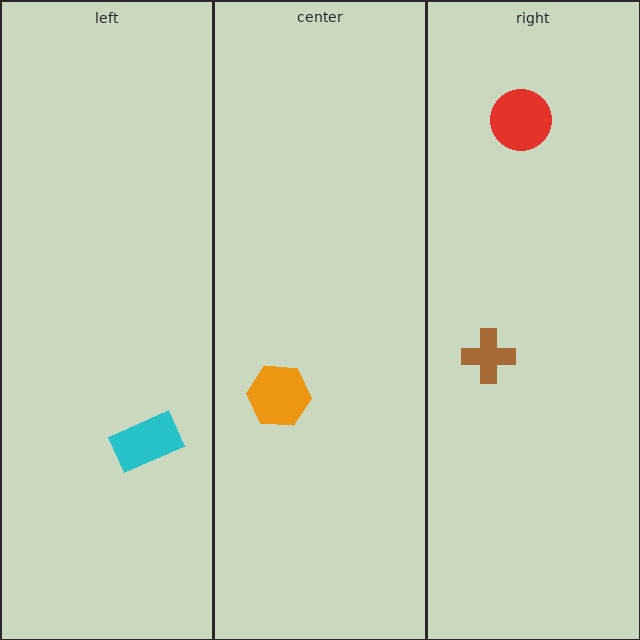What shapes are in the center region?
The orange hexagon.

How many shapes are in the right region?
2.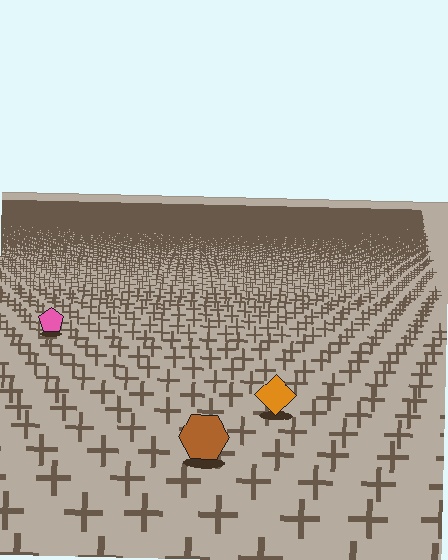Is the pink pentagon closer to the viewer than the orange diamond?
No. The orange diamond is closer — you can tell from the texture gradient: the ground texture is coarser near it.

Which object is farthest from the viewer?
The pink pentagon is farthest from the viewer. It appears smaller and the ground texture around it is denser.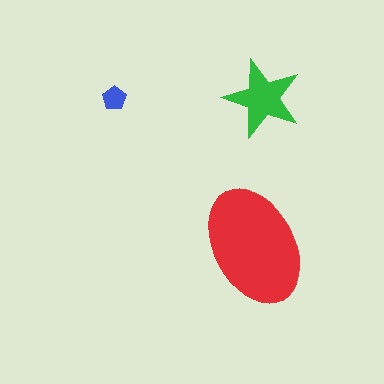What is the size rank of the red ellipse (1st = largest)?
1st.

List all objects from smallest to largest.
The blue pentagon, the green star, the red ellipse.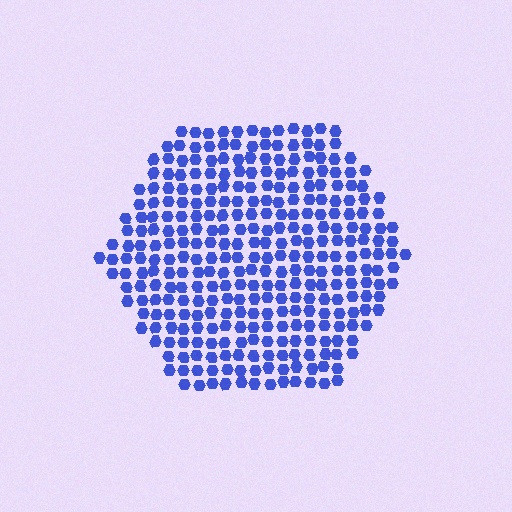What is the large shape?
The large shape is a hexagon.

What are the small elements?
The small elements are hexagons.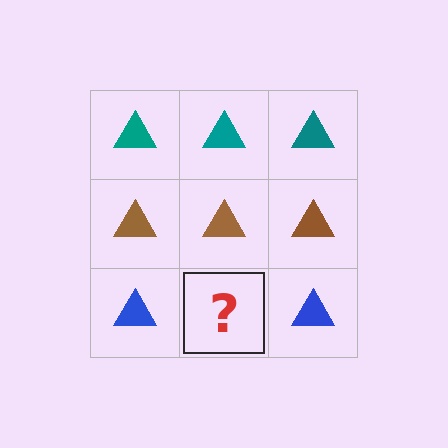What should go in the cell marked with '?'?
The missing cell should contain a blue triangle.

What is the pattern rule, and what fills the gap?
The rule is that each row has a consistent color. The gap should be filled with a blue triangle.